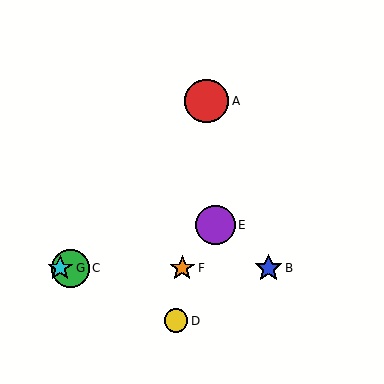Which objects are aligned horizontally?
Objects B, C, F, G are aligned horizontally.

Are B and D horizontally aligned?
No, B is at y≈268 and D is at y≈321.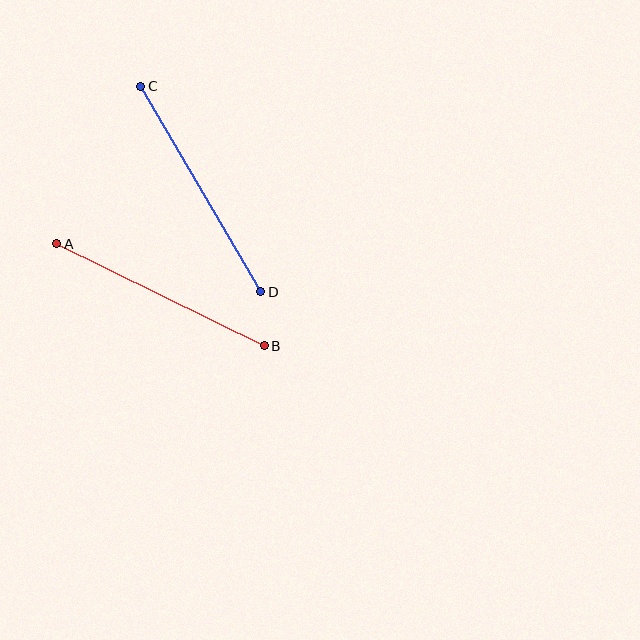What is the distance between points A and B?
The distance is approximately 231 pixels.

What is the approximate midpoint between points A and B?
The midpoint is at approximately (160, 295) pixels.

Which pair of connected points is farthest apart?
Points C and D are farthest apart.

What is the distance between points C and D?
The distance is approximately 238 pixels.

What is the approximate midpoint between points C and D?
The midpoint is at approximately (201, 189) pixels.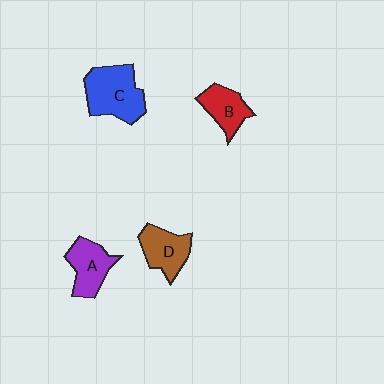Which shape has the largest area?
Shape C (blue).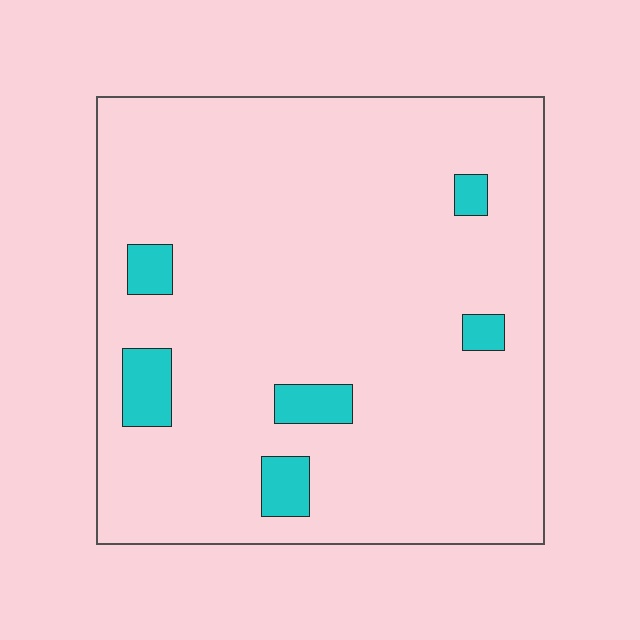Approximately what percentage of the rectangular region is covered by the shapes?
Approximately 10%.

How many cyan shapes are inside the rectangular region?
6.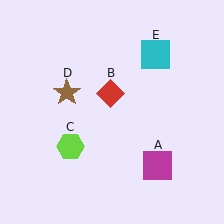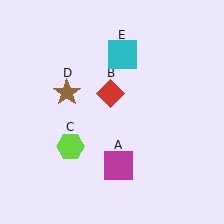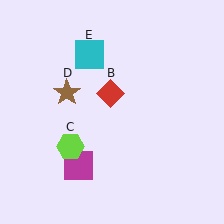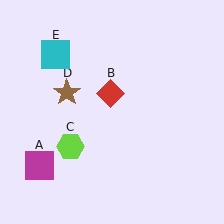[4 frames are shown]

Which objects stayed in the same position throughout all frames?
Red diamond (object B) and lime hexagon (object C) and brown star (object D) remained stationary.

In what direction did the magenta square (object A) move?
The magenta square (object A) moved left.